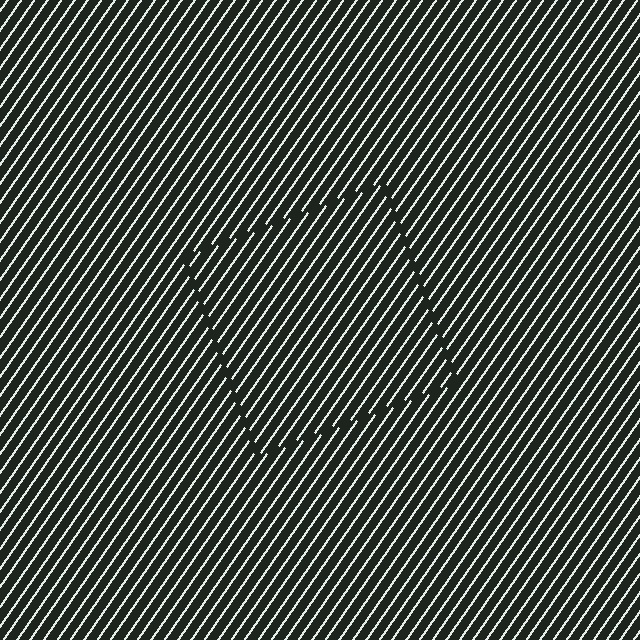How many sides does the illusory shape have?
4 sides — the line-ends trace a square.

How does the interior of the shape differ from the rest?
The interior of the shape contains the same grating, shifted by half a period — the contour is defined by the phase discontinuity where line-ends from the inner and outer gratings abut.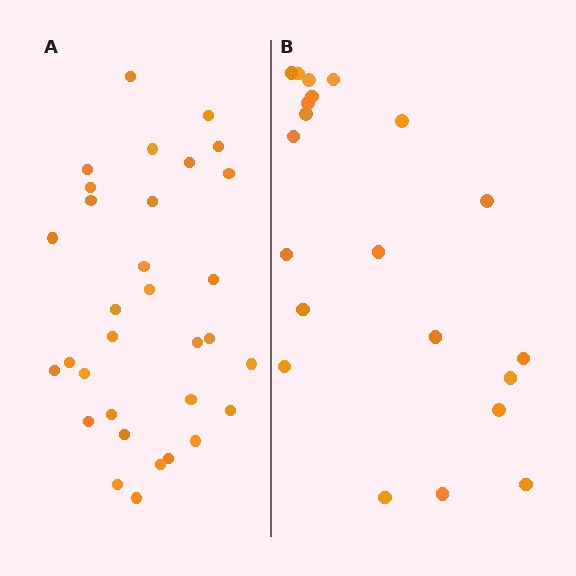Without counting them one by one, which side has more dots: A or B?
Region A (the left region) has more dots.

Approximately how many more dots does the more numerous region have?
Region A has roughly 12 or so more dots than region B.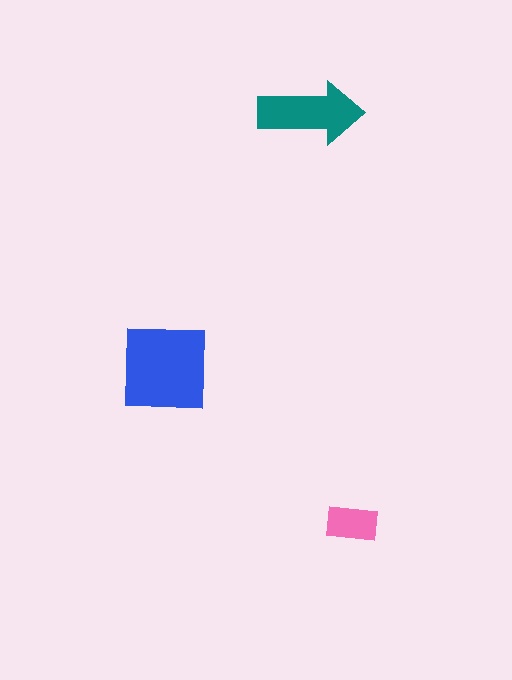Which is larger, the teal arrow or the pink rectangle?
The teal arrow.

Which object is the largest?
The blue square.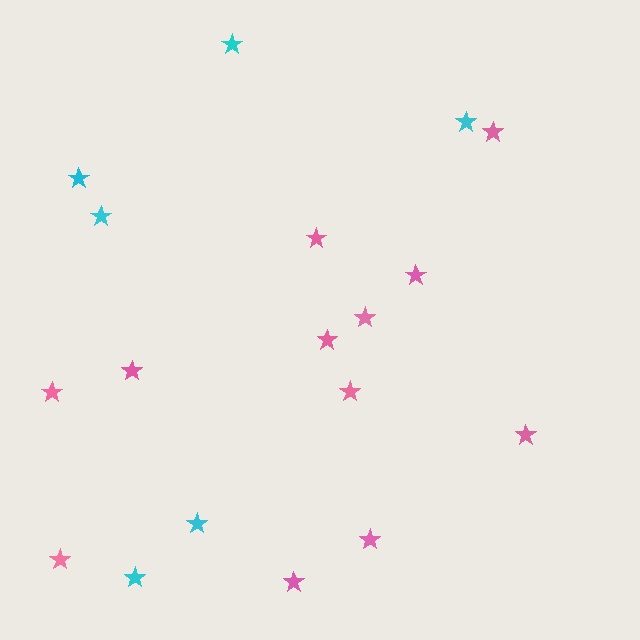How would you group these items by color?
There are 2 groups: one group of pink stars (12) and one group of cyan stars (6).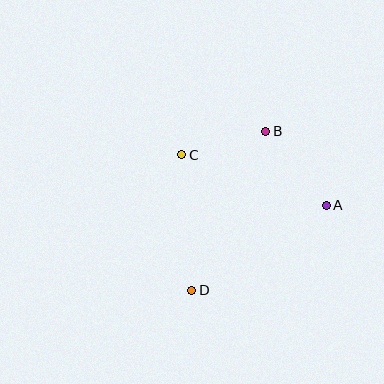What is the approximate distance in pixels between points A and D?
The distance between A and D is approximately 159 pixels.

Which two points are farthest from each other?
Points B and D are farthest from each other.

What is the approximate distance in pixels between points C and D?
The distance between C and D is approximately 136 pixels.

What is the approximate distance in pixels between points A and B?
The distance between A and B is approximately 96 pixels.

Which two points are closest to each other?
Points B and C are closest to each other.